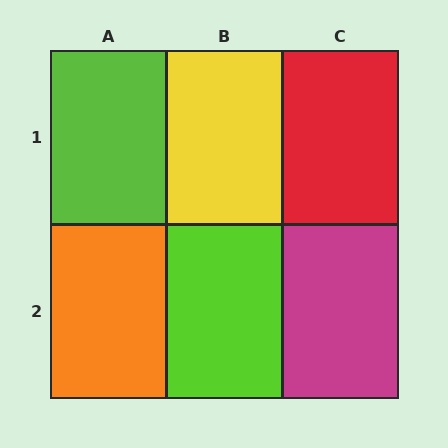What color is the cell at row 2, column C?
Magenta.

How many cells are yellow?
1 cell is yellow.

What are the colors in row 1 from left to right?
Lime, yellow, red.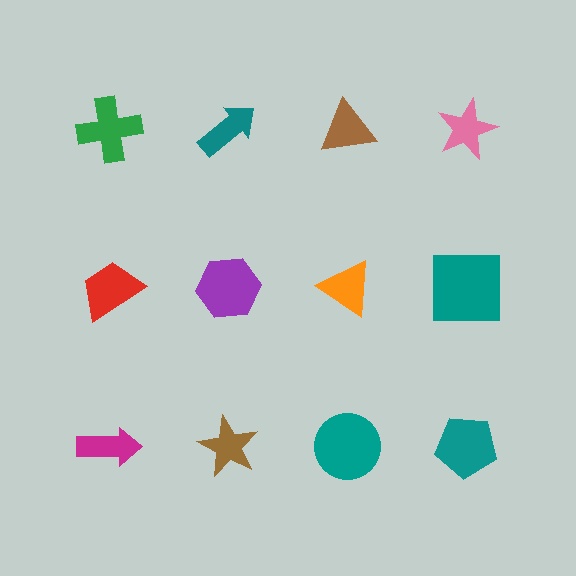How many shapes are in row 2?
4 shapes.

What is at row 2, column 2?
A purple hexagon.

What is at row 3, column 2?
A brown star.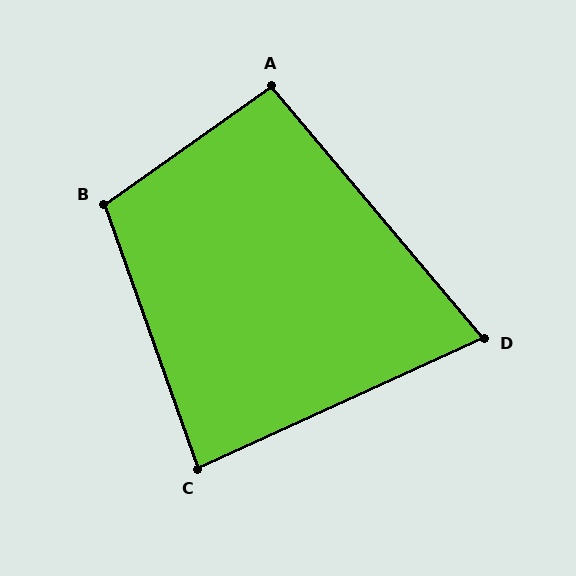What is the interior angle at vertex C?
Approximately 85 degrees (acute).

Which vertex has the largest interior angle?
B, at approximately 106 degrees.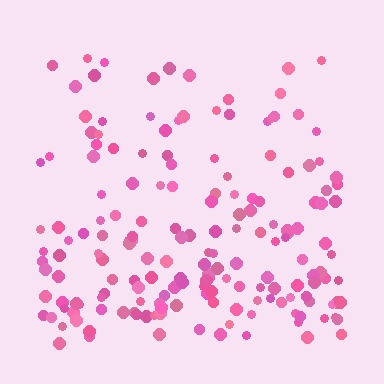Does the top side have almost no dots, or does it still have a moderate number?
Still a moderate number, just noticeably fewer than the bottom.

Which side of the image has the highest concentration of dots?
The bottom.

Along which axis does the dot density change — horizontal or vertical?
Vertical.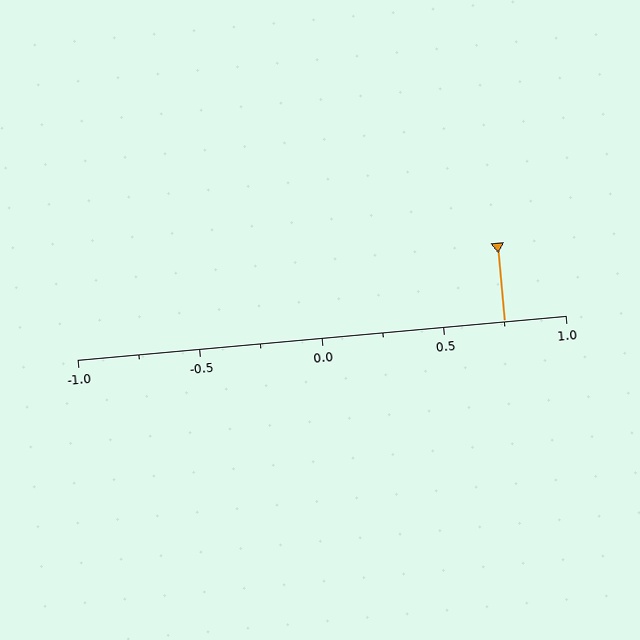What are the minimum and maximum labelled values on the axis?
The axis runs from -1.0 to 1.0.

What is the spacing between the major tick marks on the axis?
The major ticks are spaced 0.5 apart.